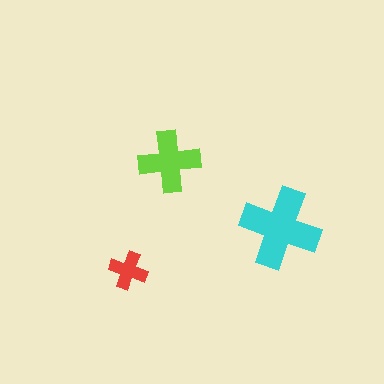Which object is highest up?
The lime cross is topmost.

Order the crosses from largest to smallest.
the cyan one, the lime one, the red one.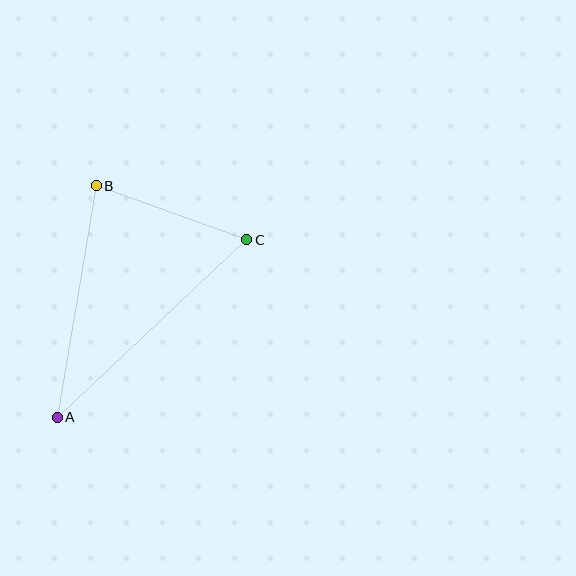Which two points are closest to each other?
Points B and C are closest to each other.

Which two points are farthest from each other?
Points A and C are farthest from each other.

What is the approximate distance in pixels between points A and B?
The distance between A and B is approximately 235 pixels.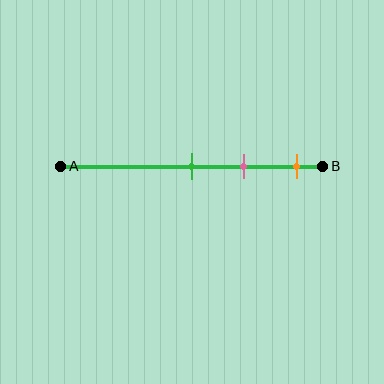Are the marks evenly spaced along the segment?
Yes, the marks are approximately evenly spaced.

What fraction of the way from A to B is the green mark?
The green mark is approximately 50% (0.5) of the way from A to B.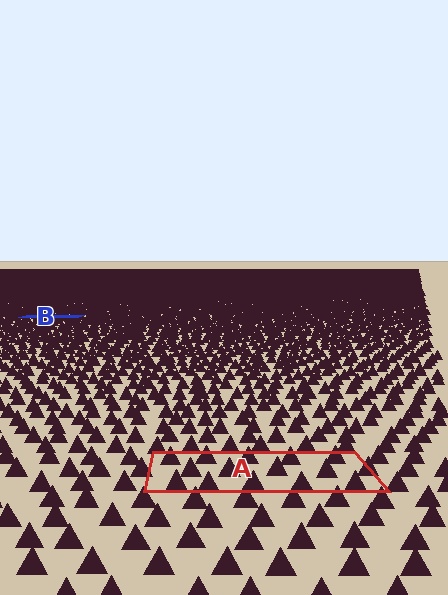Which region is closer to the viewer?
Region A is closer. The texture elements there are larger and more spread out.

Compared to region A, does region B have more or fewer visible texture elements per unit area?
Region B has more texture elements per unit area — they are packed more densely because it is farther away.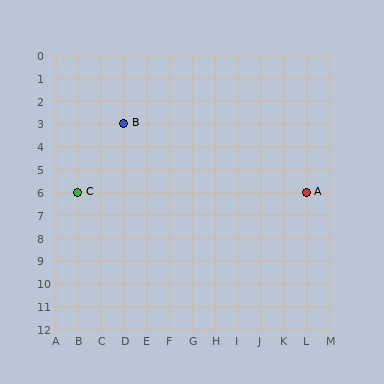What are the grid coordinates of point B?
Point B is at grid coordinates (D, 3).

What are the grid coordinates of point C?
Point C is at grid coordinates (B, 6).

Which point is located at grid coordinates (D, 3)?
Point B is at (D, 3).